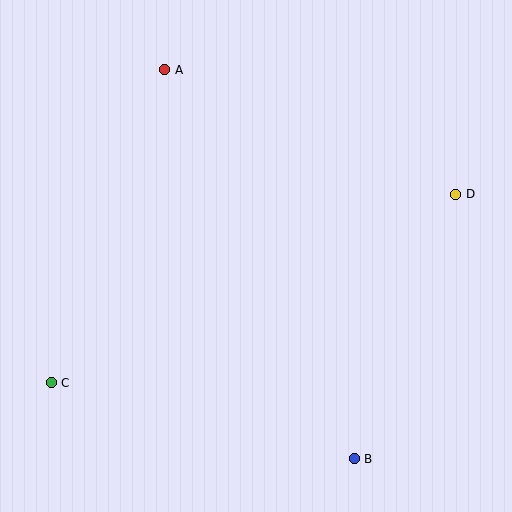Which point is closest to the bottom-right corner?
Point B is closest to the bottom-right corner.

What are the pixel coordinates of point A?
Point A is at (165, 70).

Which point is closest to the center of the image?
Point A at (165, 70) is closest to the center.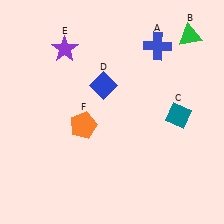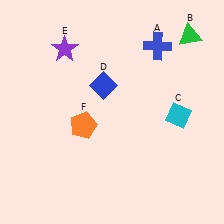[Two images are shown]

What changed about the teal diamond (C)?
In Image 1, C is teal. In Image 2, it changed to cyan.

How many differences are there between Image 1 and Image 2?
There is 1 difference between the two images.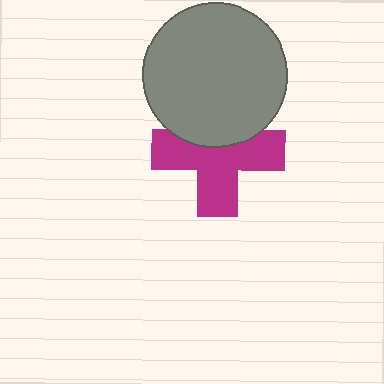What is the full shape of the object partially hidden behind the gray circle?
The partially hidden object is a magenta cross.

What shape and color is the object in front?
The object in front is a gray circle.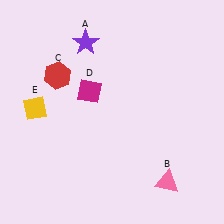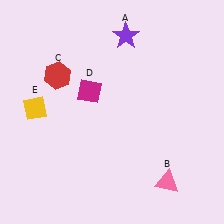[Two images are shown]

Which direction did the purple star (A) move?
The purple star (A) moved right.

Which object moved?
The purple star (A) moved right.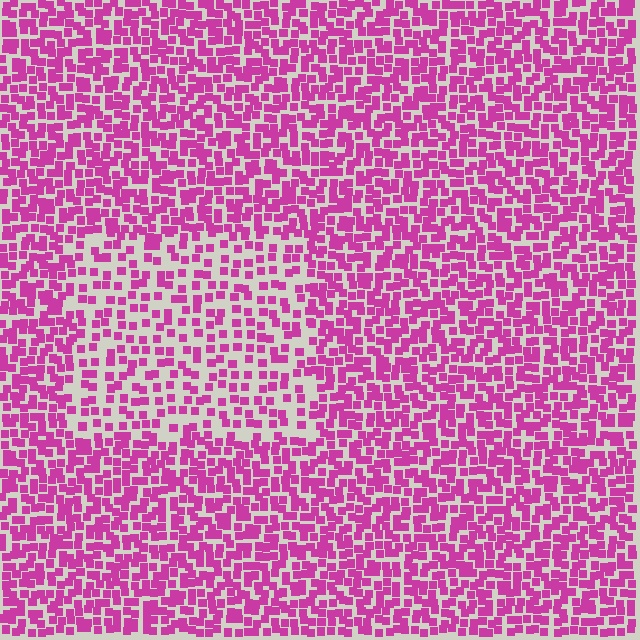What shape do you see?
I see a rectangle.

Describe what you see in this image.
The image contains small magenta elements arranged at two different densities. A rectangle-shaped region is visible where the elements are less densely packed than the surrounding area.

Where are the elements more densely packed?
The elements are more densely packed outside the rectangle boundary.